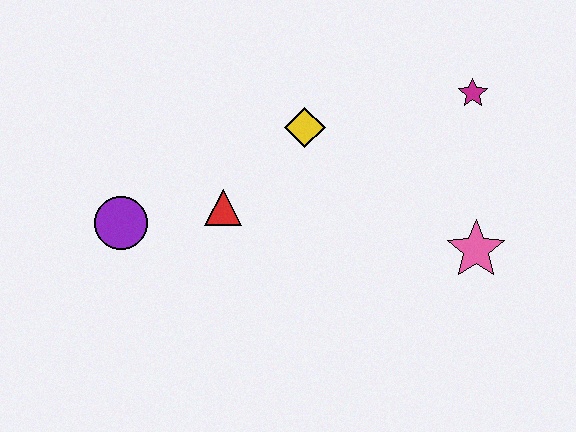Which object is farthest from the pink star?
The purple circle is farthest from the pink star.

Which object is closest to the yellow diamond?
The red triangle is closest to the yellow diamond.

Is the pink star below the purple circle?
Yes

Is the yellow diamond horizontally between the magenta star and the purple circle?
Yes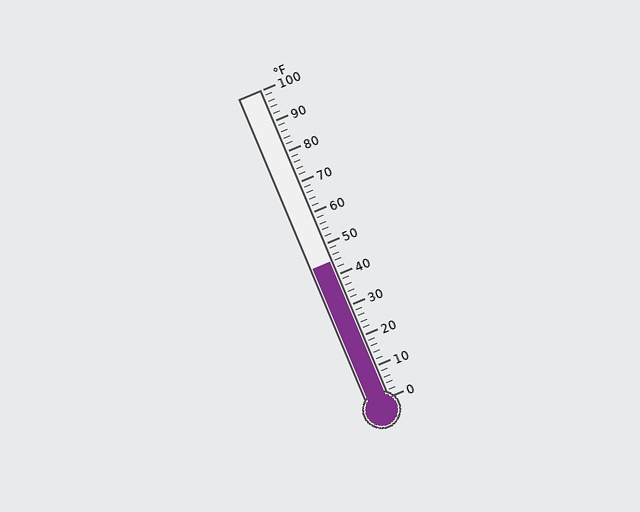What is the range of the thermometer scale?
The thermometer scale ranges from 0°F to 100°F.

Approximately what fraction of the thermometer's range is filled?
The thermometer is filled to approximately 45% of its range.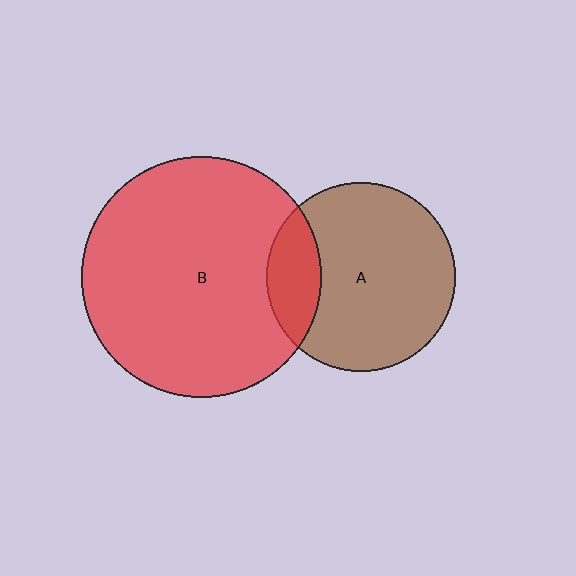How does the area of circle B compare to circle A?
Approximately 1.6 times.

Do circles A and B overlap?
Yes.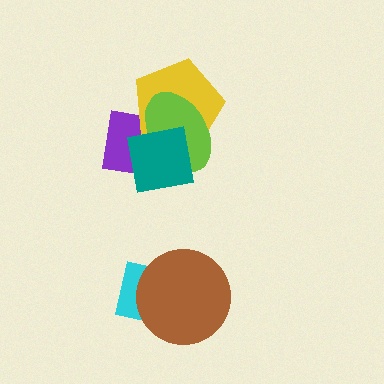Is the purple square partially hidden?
Yes, it is partially covered by another shape.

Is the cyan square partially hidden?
Yes, it is partially covered by another shape.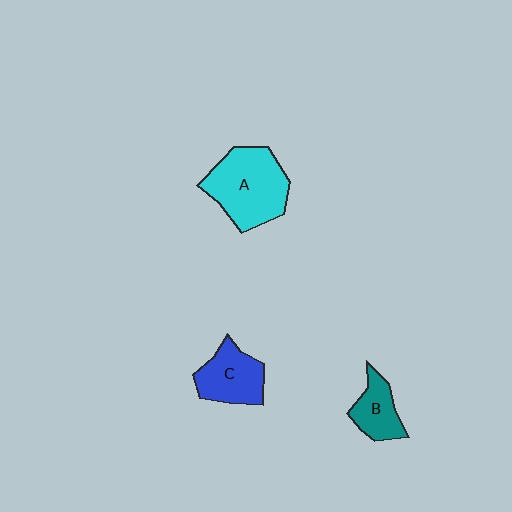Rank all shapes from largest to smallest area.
From largest to smallest: A (cyan), C (blue), B (teal).